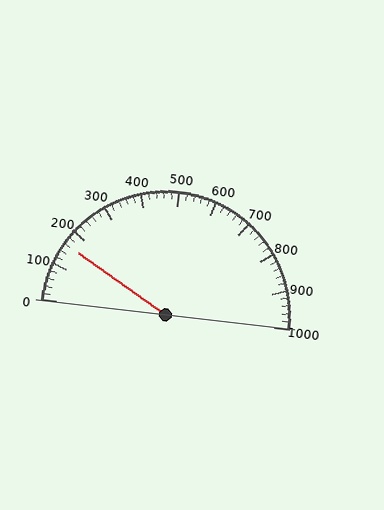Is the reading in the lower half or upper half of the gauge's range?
The reading is in the lower half of the range (0 to 1000).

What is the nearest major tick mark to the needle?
The nearest major tick mark is 200.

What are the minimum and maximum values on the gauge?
The gauge ranges from 0 to 1000.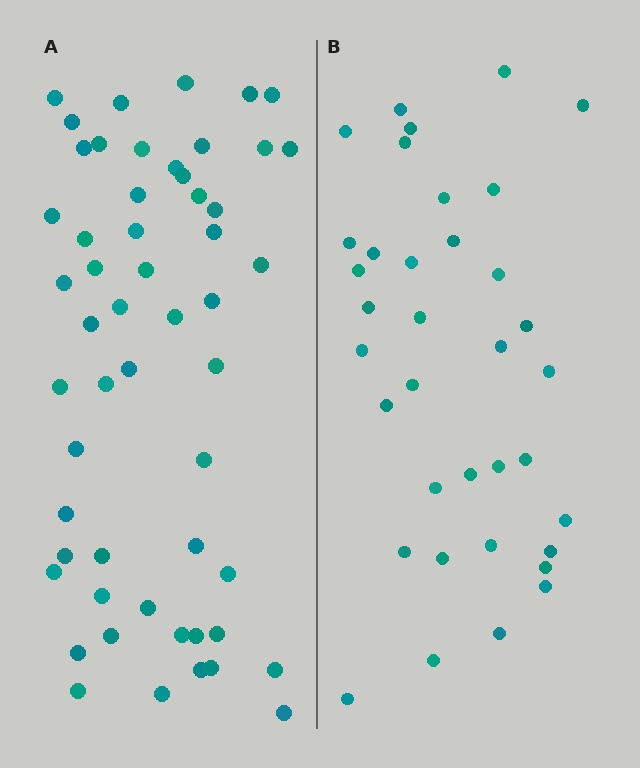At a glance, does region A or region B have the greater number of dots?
Region A (the left region) has more dots.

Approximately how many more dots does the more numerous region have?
Region A has approximately 20 more dots than region B.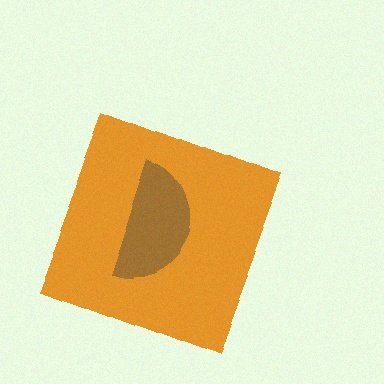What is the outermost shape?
The orange diamond.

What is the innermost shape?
The brown semicircle.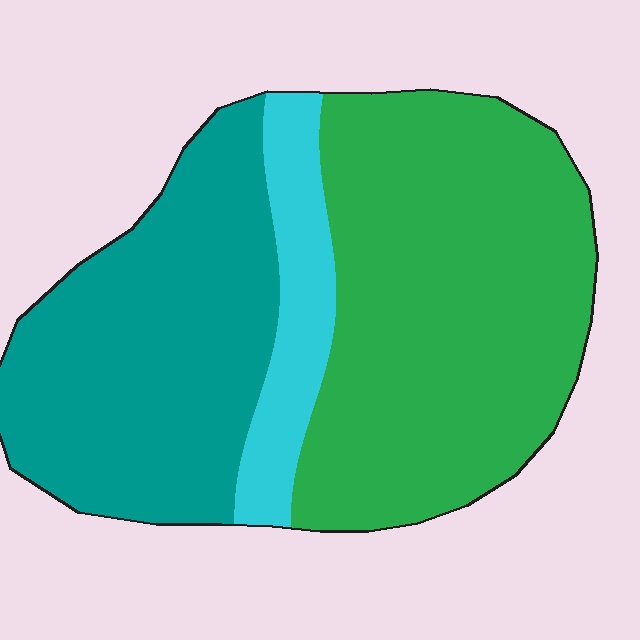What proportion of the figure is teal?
Teal covers 38% of the figure.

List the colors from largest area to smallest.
From largest to smallest: green, teal, cyan.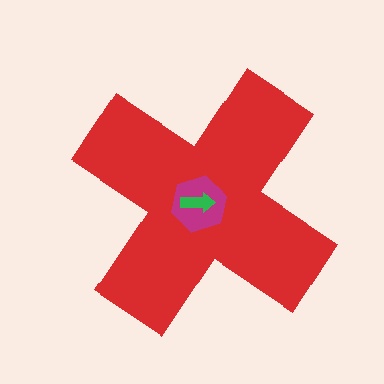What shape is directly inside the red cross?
The magenta hexagon.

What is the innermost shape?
The green arrow.